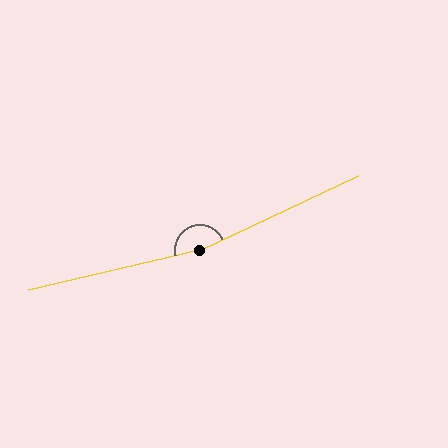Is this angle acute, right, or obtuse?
It is obtuse.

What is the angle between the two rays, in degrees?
Approximately 168 degrees.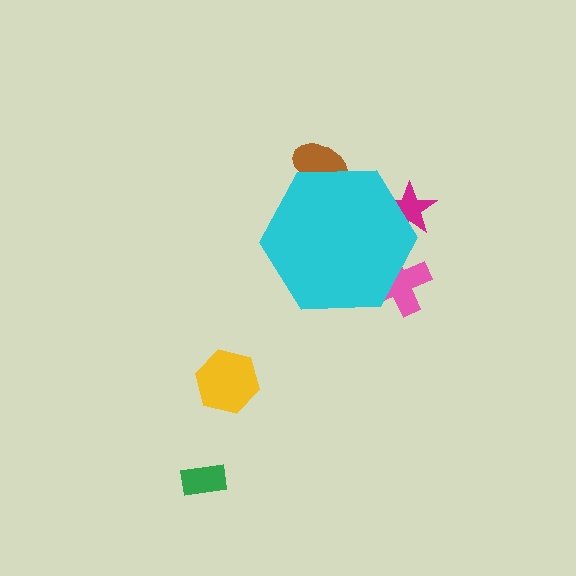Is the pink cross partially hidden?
Yes, the pink cross is partially hidden behind the cyan hexagon.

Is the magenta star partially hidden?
Yes, the magenta star is partially hidden behind the cyan hexagon.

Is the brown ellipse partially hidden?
Yes, the brown ellipse is partially hidden behind the cyan hexagon.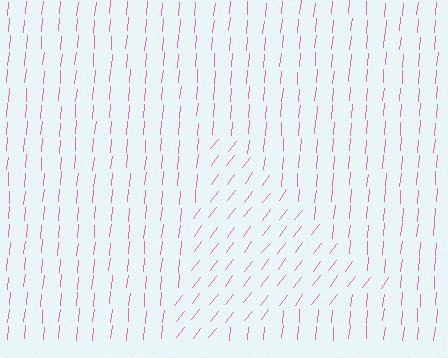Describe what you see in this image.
The image is filled with small pink line segments. A triangle region in the image has lines oriented differently from the surrounding lines, creating a visible texture boundary.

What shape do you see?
I see a triangle.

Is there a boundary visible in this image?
Yes, there is a texture boundary formed by a change in line orientation.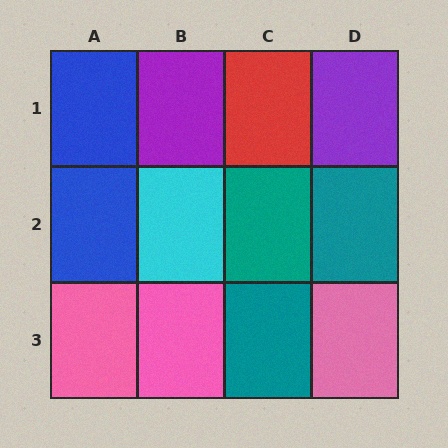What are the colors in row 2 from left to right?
Blue, cyan, teal, teal.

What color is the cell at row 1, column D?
Purple.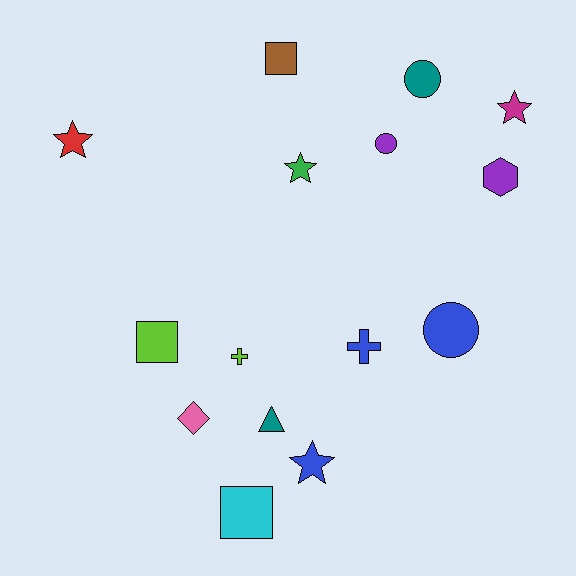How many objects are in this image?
There are 15 objects.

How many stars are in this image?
There are 4 stars.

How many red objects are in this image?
There is 1 red object.